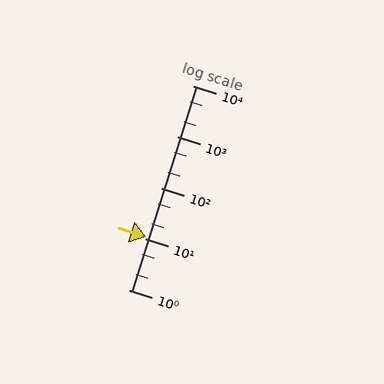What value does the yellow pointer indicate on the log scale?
The pointer indicates approximately 11.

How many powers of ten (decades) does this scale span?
The scale spans 4 decades, from 1 to 10000.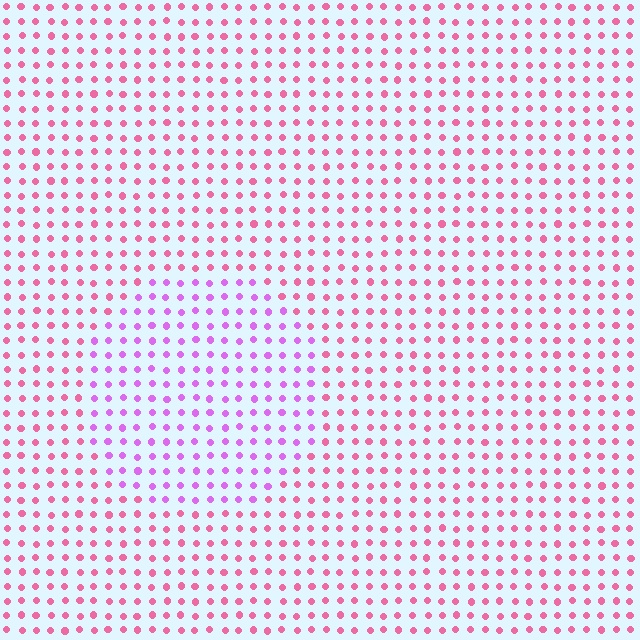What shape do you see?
I see a circle.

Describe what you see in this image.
The image is filled with small pink elements in a uniform arrangement. A circle-shaped region is visible where the elements are tinted to a slightly different hue, forming a subtle color boundary.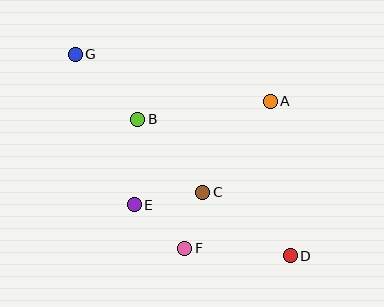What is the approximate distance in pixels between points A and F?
The distance between A and F is approximately 170 pixels.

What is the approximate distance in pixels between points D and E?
The distance between D and E is approximately 164 pixels.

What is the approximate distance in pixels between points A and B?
The distance between A and B is approximately 134 pixels.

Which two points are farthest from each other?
Points D and G are farthest from each other.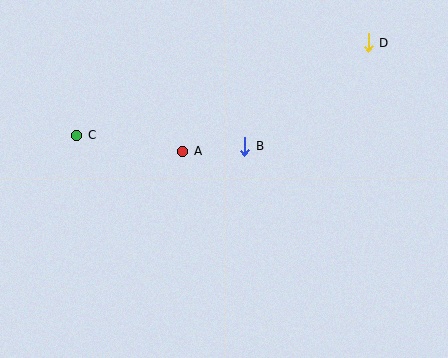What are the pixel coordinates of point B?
Point B is at (245, 146).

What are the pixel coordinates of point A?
Point A is at (183, 151).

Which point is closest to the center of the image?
Point B at (245, 146) is closest to the center.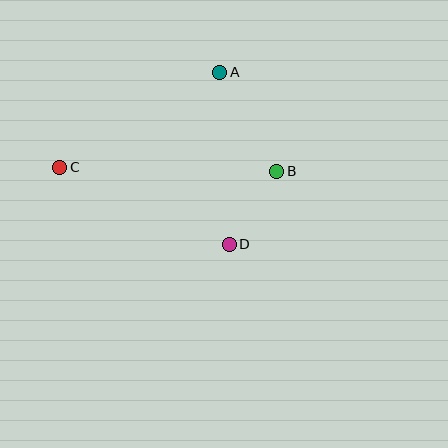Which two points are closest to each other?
Points B and D are closest to each other.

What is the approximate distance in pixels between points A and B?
The distance between A and B is approximately 114 pixels.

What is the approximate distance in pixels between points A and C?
The distance between A and C is approximately 186 pixels.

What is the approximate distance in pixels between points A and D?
The distance between A and D is approximately 172 pixels.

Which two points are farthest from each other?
Points B and C are farthest from each other.